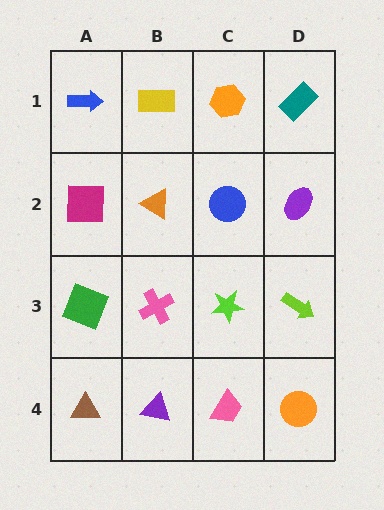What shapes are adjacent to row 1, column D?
A purple ellipse (row 2, column D), an orange hexagon (row 1, column C).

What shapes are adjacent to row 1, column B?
An orange triangle (row 2, column B), a blue arrow (row 1, column A), an orange hexagon (row 1, column C).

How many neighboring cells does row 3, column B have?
4.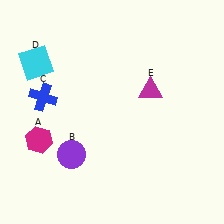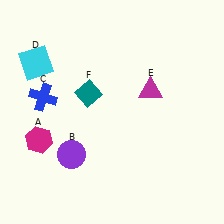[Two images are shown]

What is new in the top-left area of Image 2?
A teal diamond (F) was added in the top-left area of Image 2.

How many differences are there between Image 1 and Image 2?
There is 1 difference between the two images.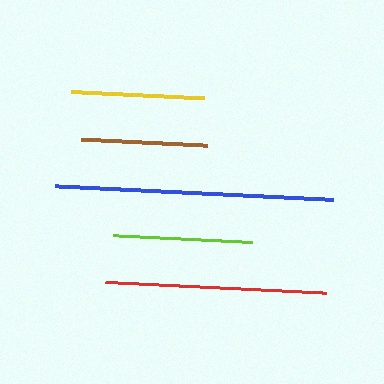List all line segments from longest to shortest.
From longest to shortest: blue, red, lime, yellow, brown.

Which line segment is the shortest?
The brown line is the shortest at approximately 126 pixels.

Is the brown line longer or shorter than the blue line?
The blue line is longer than the brown line.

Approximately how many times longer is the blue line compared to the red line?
The blue line is approximately 1.3 times the length of the red line.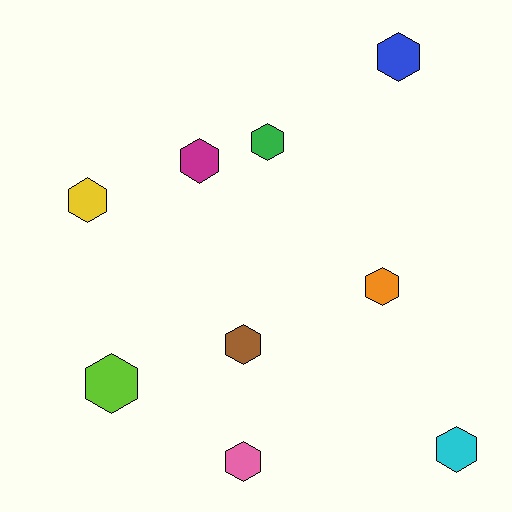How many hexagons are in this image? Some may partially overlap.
There are 9 hexagons.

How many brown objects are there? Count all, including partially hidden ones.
There is 1 brown object.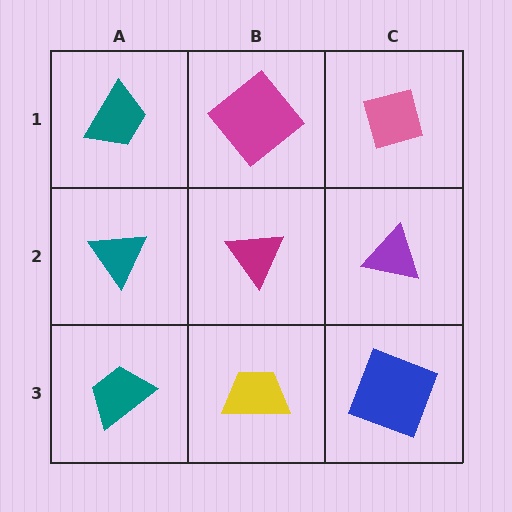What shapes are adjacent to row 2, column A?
A teal trapezoid (row 1, column A), a teal trapezoid (row 3, column A), a magenta triangle (row 2, column B).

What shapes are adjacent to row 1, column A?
A teal triangle (row 2, column A), a magenta diamond (row 1, column B).